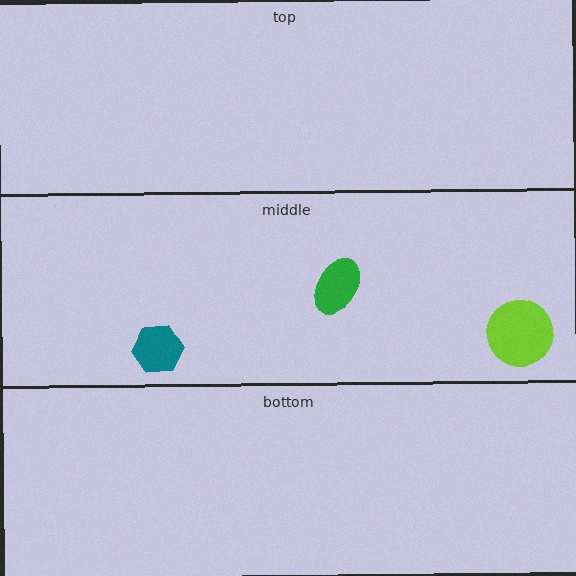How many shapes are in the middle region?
3.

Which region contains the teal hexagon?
The middle region.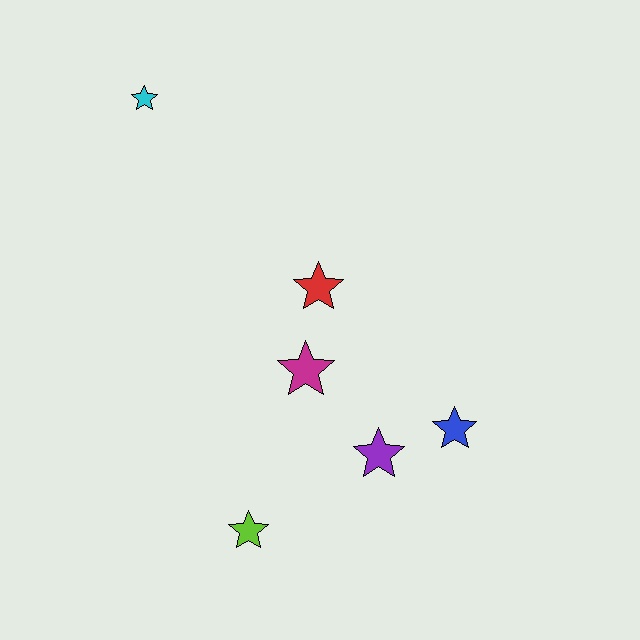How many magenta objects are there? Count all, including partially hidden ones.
There is 1 magenta object.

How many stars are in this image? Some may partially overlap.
There are 6 stars.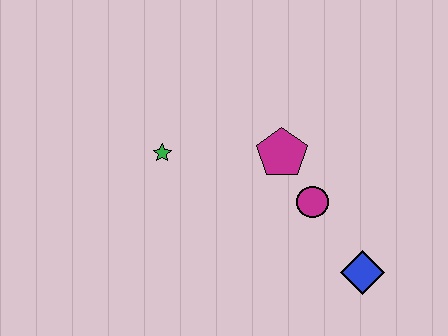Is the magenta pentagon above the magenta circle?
Yes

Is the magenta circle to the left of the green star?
No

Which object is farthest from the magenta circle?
The green star is farthest from the magenta circle.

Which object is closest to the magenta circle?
The magenta pentagon is closest to the magenta circle.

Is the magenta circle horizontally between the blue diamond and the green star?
Yes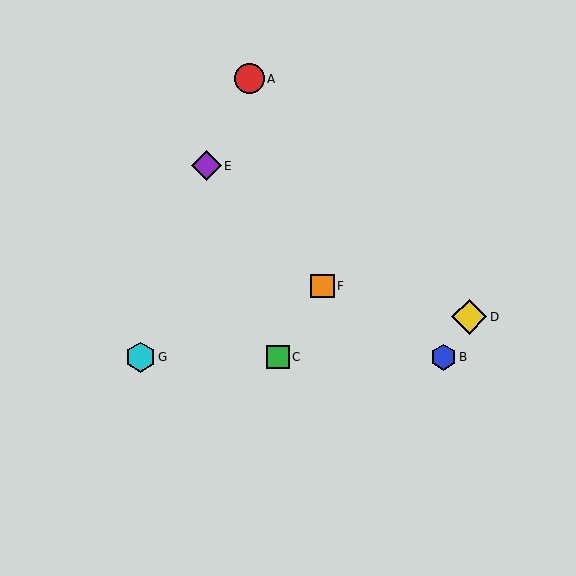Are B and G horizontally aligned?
Yes, both are at y≈357.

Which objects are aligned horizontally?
Objects B, C, G are aligned horizontally.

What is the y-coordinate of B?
Object B is at y≈357.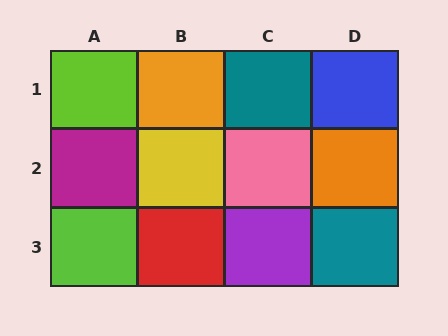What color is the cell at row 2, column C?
Pink.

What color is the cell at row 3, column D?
Teal.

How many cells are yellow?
1 cell is yellow.